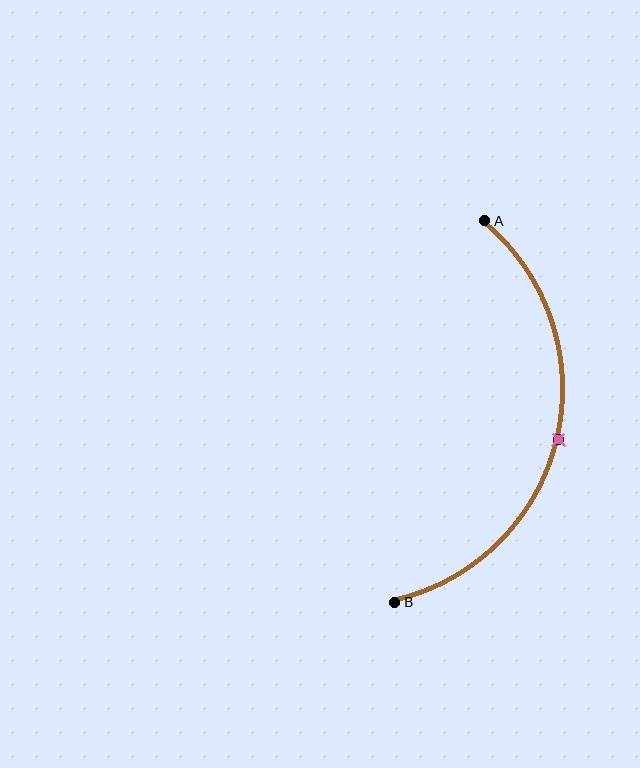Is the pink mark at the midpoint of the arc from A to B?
Yes. The pink mark lies on the arc at equal arc-length from both A and B — it is the arc midpoint.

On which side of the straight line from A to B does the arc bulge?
The arc bulges to the right of the straight line connecting A and B.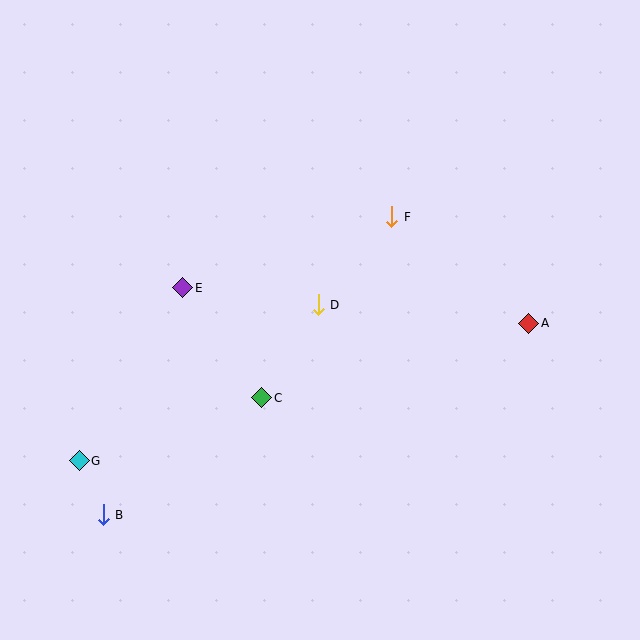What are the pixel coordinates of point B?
Point B is at (103, 515).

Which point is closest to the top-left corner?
Point E is closest to the top-left corner.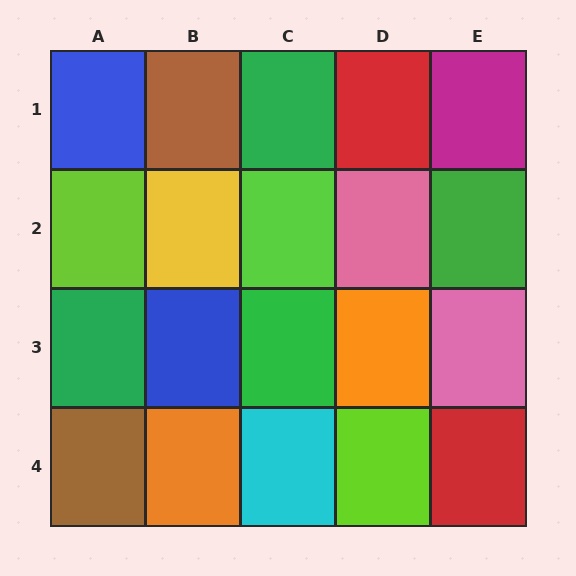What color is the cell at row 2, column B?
Yellow.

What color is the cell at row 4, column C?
Cyan.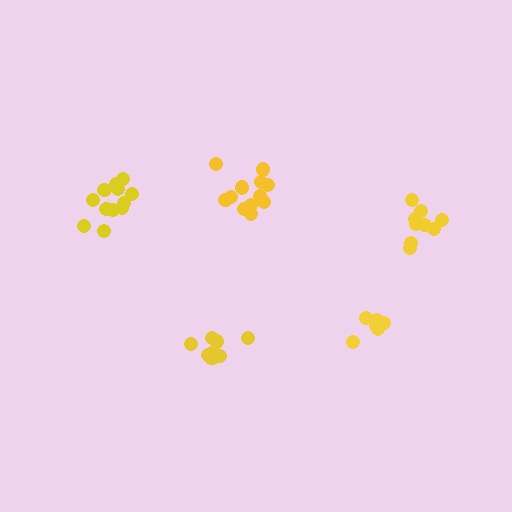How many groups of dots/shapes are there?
There are 5 groups.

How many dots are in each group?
Group 1: 9 dots, Group 2: 9 dots, Group 3: 12 dots, Group 4: 6 dots, Group 5: 12 dots (48 total).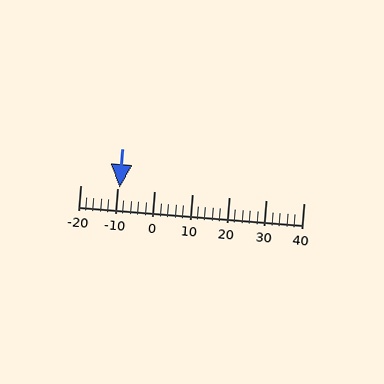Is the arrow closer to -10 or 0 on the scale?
The arrow is closer to -10.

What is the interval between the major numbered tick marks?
The major tick marks are spaced 10 units apart.